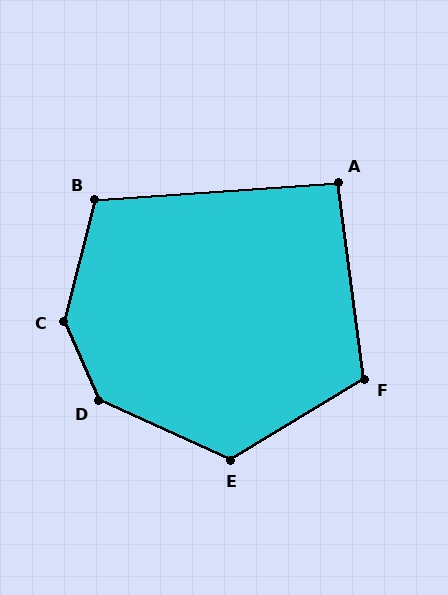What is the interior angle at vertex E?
Approximately 125 degrees (obtuse).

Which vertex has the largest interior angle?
C, at approximately 142 degrees.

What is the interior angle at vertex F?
Approximately 114 degrees (obtuse).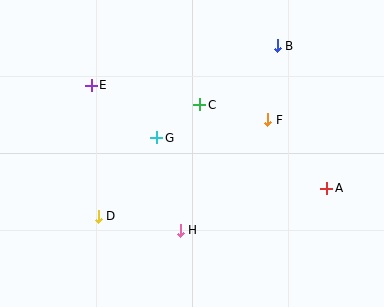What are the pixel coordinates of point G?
Point G is at (157, 138).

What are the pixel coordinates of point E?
Point E is at (91, 85).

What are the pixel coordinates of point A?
Point A is at (327, 188).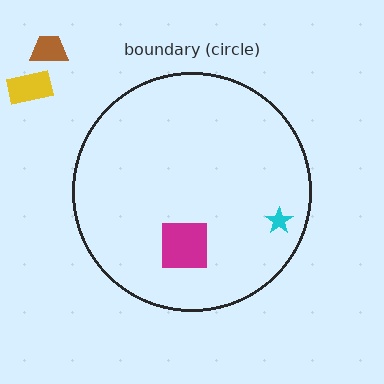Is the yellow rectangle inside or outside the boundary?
Outside.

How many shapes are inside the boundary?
2 inside, 2 outside.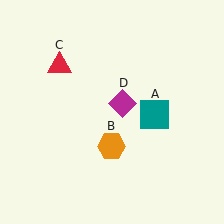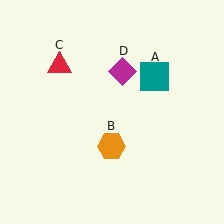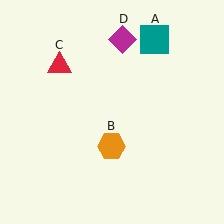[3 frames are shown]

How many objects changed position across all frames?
2 objects changed position: teal square (object A), magenta diamond (object D).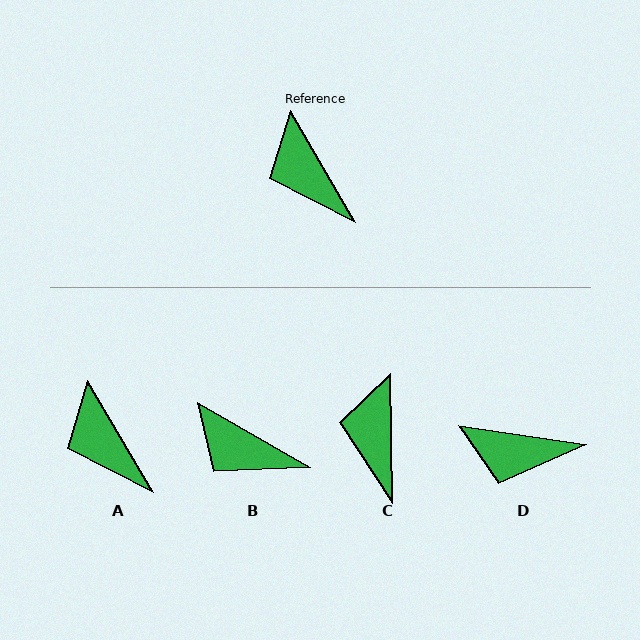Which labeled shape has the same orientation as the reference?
A.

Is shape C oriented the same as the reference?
No, it is off by about 30 degrees.